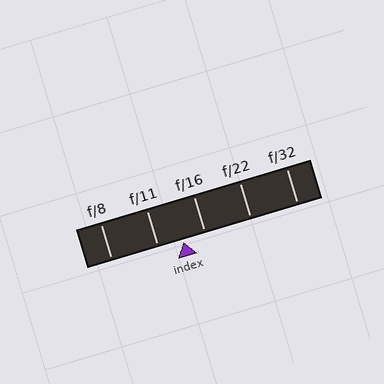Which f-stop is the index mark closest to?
The index mark is closest to f/16.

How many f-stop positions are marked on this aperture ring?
There are 5 f-stop positions marked.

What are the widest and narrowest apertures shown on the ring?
The widest aperture shown is f/8 and the narrowest is f/32.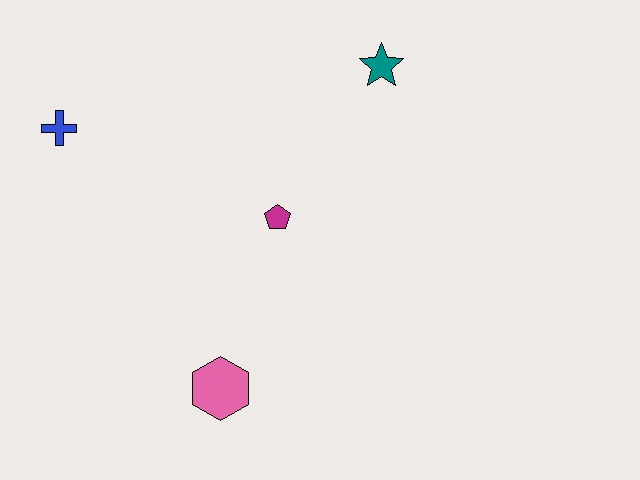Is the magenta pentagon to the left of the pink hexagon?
No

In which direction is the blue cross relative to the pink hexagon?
The blue cross is above the pink hexagon.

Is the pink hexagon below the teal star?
Yes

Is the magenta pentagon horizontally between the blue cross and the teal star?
Yes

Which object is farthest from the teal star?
The pink hexagon is farthest from the teal star.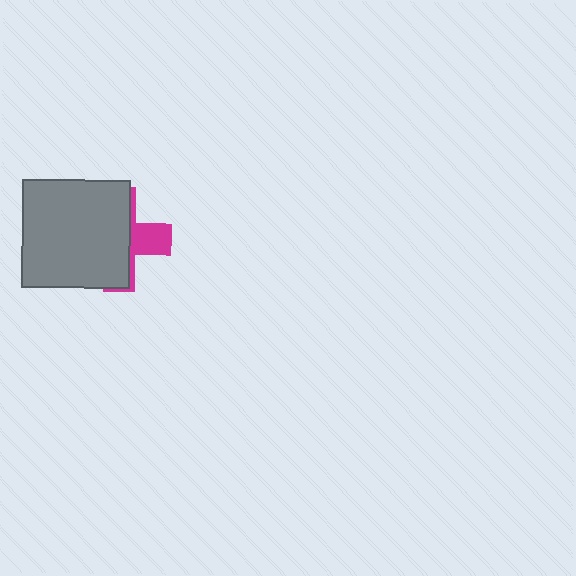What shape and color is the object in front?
The object in front is a gray square.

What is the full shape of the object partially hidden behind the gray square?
The partially hidden object is a magenta cross.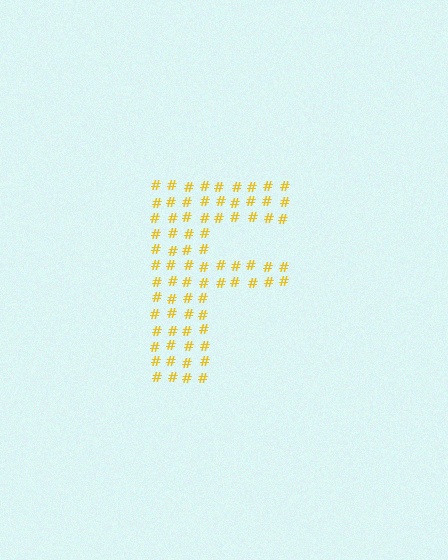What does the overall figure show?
The overall figure shows the letter F.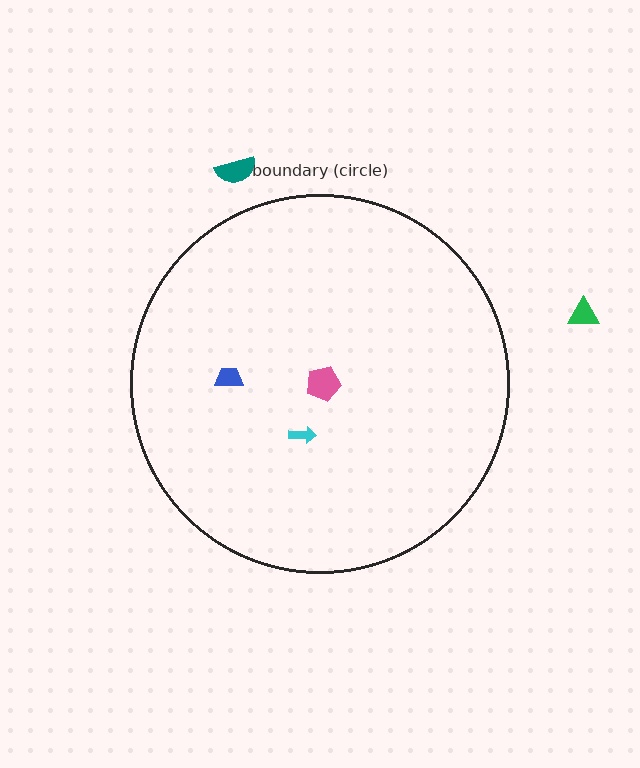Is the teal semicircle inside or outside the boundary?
Outside.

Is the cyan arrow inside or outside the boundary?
Inside.